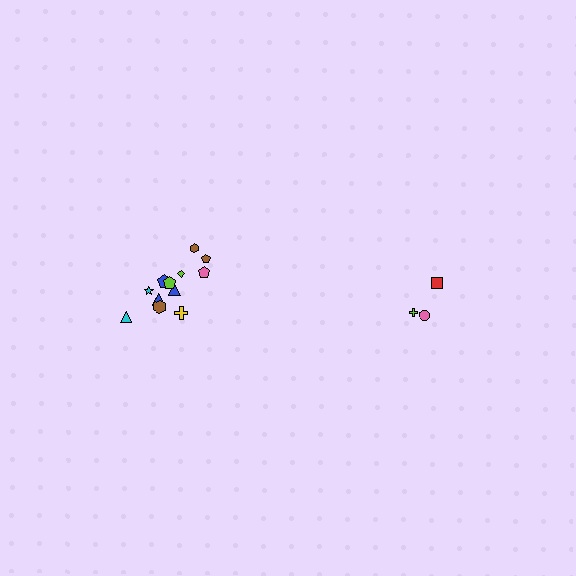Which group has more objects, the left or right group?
The left group.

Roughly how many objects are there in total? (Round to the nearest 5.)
Roughly 15 objects in total.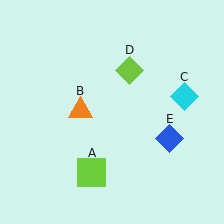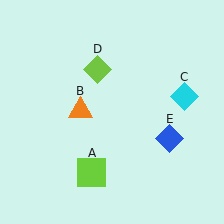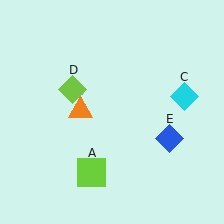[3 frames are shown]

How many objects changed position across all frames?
1 object changed position: lime diamond (object D).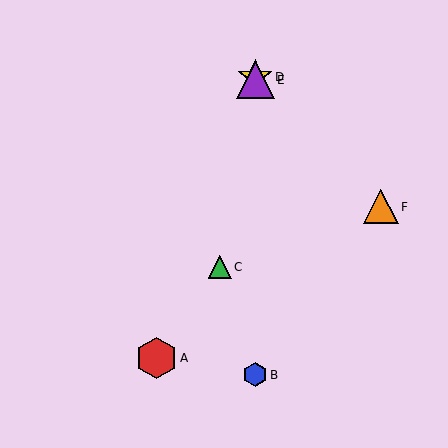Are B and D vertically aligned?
Yes, both are at x≈255.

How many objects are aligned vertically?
3 objects (B, D, E) are aligned vertically.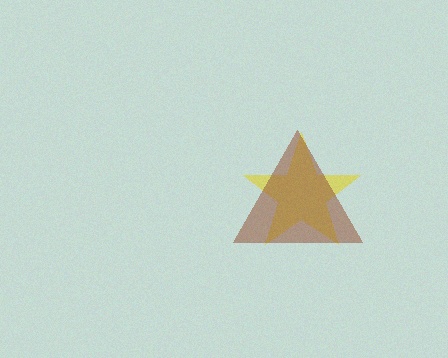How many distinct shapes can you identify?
There are 2 distinct shapes: a yellow star, a brown triangle.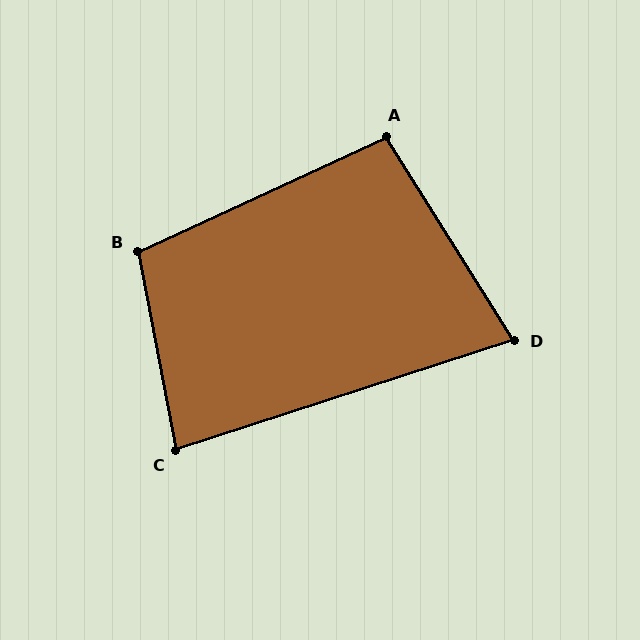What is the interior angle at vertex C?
Approximately 83 degrees (acute).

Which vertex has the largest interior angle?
B, at approximately 104 degrees.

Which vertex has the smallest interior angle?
D, at approximately 76 degrees.